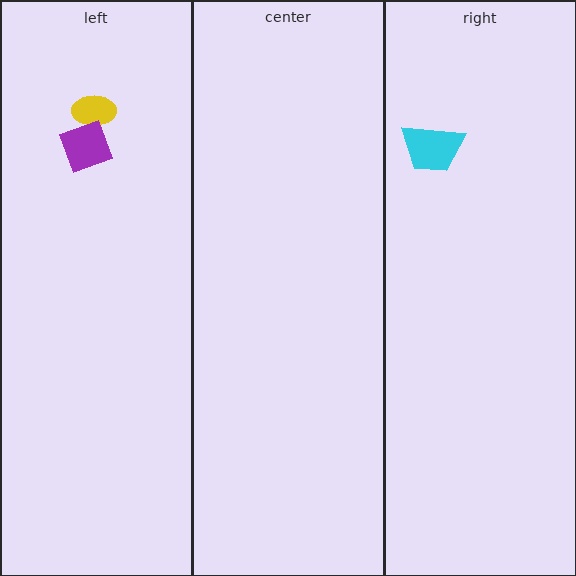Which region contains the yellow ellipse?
The left region.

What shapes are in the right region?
The cyan trapezoid.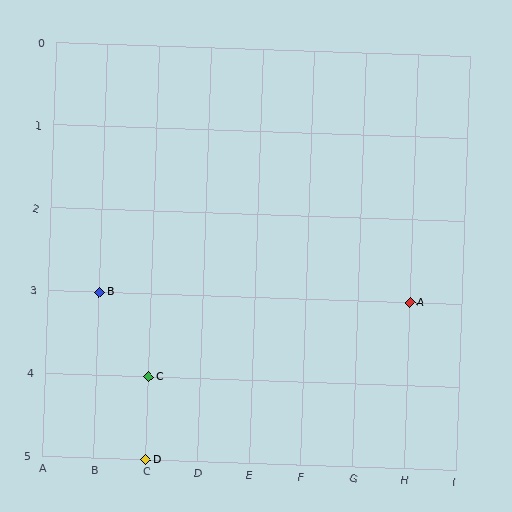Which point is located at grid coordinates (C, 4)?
Point C is at (C, 4).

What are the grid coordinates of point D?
Point D is at grid coordinates (C, 5).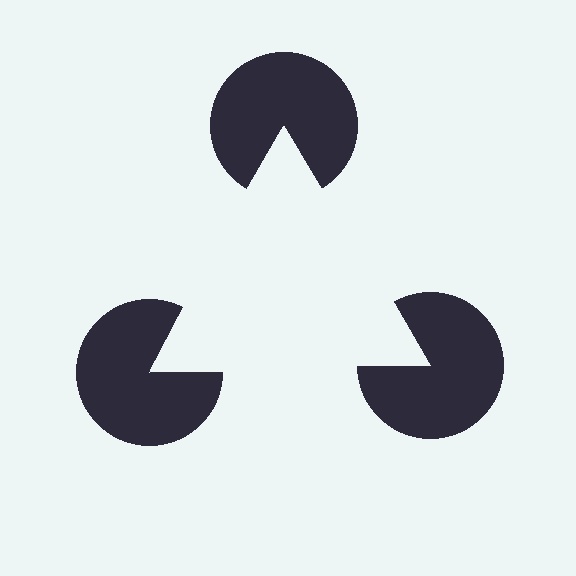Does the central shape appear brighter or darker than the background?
It typically appears slightly brighter than the background, even though no actual brightness change is drawn.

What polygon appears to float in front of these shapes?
An illusory triangle — its edges are inferred from the aligned wedge cuts in the pac-man discs, not physically drawn.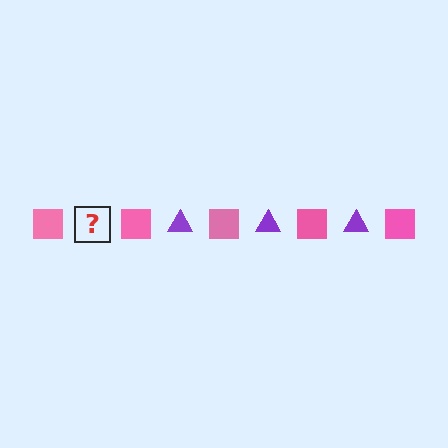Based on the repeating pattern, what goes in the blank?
The blank should be a purple triangle.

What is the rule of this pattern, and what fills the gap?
The rule is that the pattern alternates between pink square and purple triangle. The gap should be filled with a purple triangle.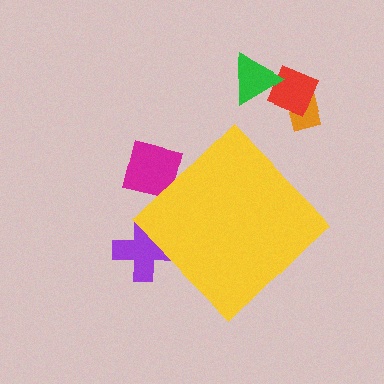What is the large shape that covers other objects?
A yellow diamond.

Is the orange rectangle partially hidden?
No, the orange rectangle is fully visible.